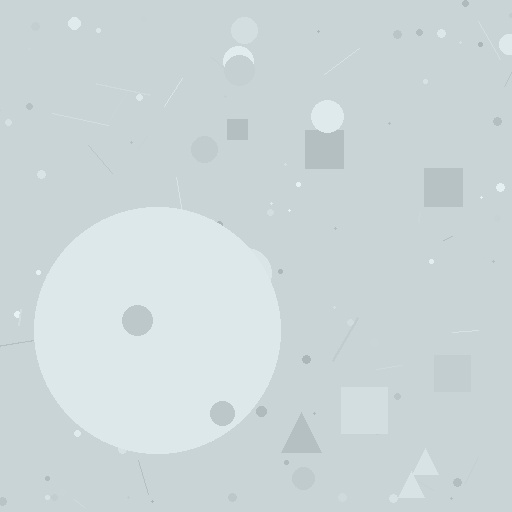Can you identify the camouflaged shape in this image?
The camouflaged shape is a circle.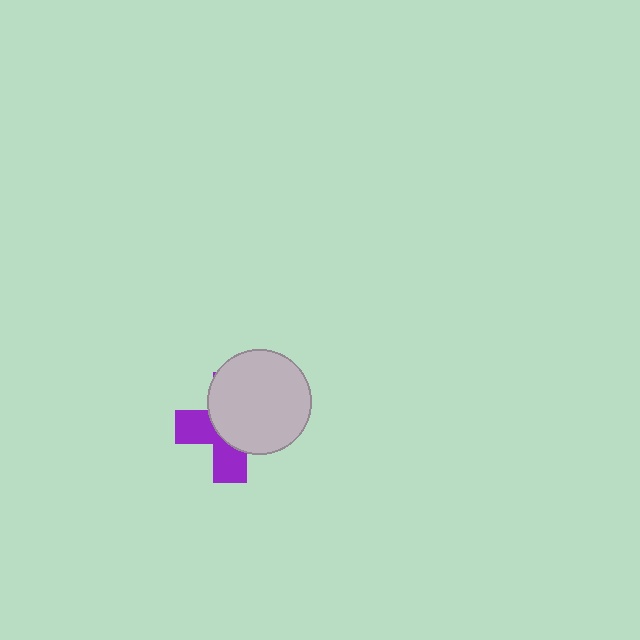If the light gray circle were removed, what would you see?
You would see the complete purple cross.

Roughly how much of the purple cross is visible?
A small part of it is visible (roughly 40%).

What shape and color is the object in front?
The object in front is a light gray circle.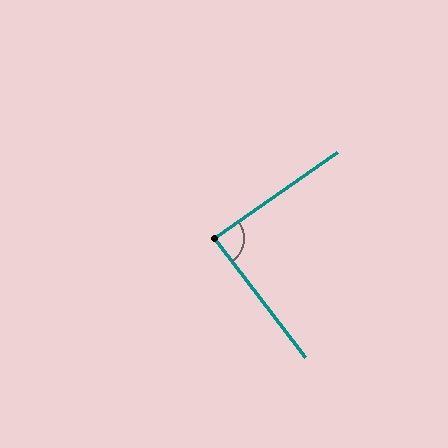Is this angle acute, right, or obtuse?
It is approximately a right angle.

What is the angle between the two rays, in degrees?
Approximately 88 degrees.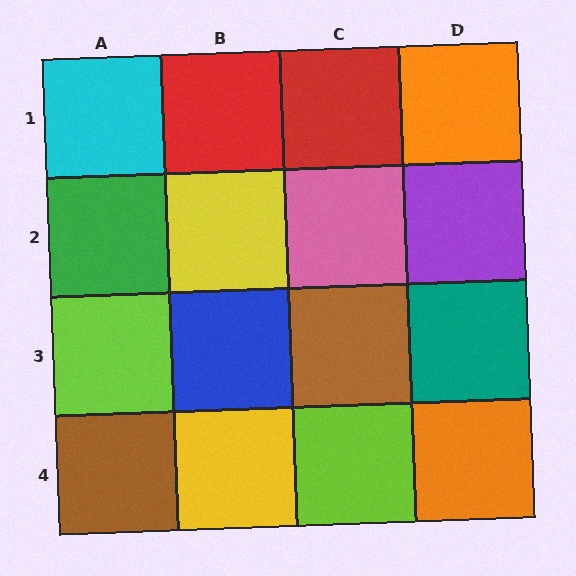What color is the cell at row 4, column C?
Lime.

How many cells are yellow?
2 cells are yellow.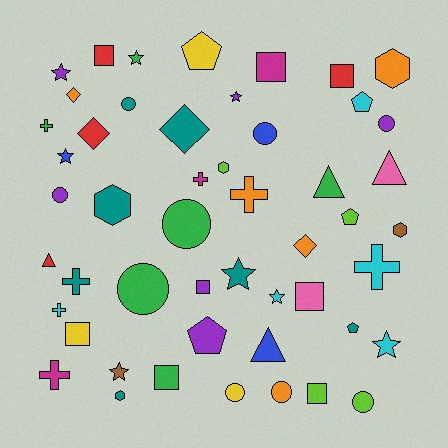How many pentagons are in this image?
There are 5 pentagons.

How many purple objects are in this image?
There are 6 purple objects.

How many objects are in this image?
There are 50 objects.